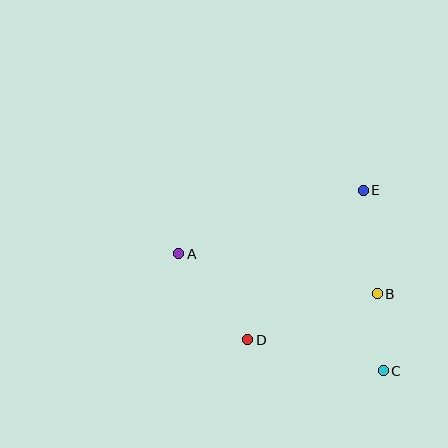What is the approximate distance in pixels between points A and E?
The distance between A and E is approximately 195 pixels.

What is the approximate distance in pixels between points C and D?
The distance between C and D is approximately 139 pixels.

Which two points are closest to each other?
Points B and C are closest to each other.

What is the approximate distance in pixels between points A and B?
The distance between A and B is approximately 202 pixels.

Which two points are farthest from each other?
Points A and C are farthest from each other.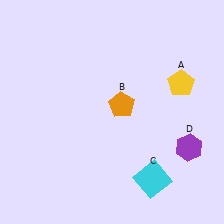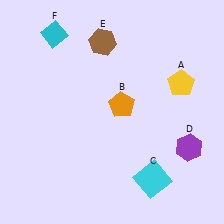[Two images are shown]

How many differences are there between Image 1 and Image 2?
There are 2 differences between the two images.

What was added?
A brown hexagon (E), a cyan diamond (F) were added in Image 2.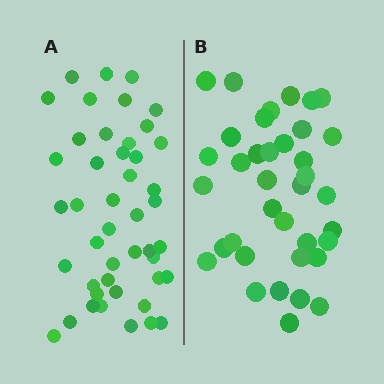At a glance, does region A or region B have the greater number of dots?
Region A (the left region) has more dots.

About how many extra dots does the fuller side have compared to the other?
Region A has roughly 8 or so more dots than region B.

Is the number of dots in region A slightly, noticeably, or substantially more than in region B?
Region A has only slightly more — the two regions are fairly close. The ratio is roughly 1.2 to 1.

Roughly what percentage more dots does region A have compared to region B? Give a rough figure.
About 20% more.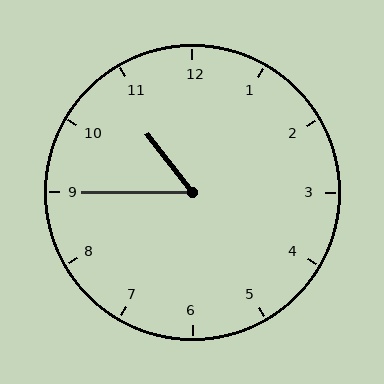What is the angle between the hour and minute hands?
Approximately 52 degrees.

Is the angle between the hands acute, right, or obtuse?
It is acute.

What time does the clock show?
10:45.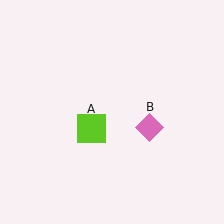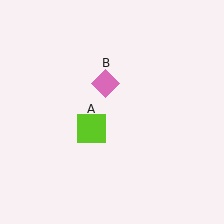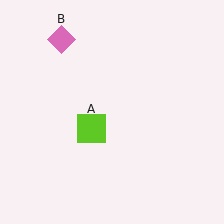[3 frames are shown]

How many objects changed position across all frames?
1 object changed position: pink diamond (object B).